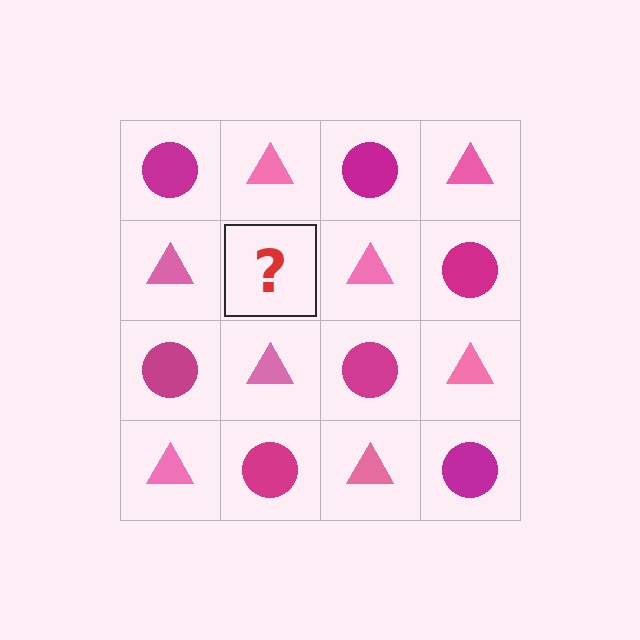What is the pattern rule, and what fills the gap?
The rule is that it alternates magenta circle and pink triangle in a checkerboard pattern. The gap should be filled with a magenta circle.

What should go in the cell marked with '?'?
The missing cell should contain a magenta circle.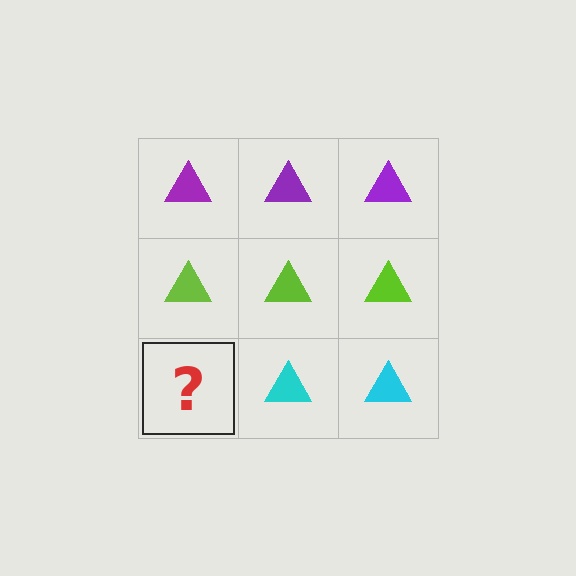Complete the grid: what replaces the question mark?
The question mark should be replaced with a cyan triangle.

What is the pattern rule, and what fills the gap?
The rule is that each row has a consistent color. The gap should be filled with a cyan triangle.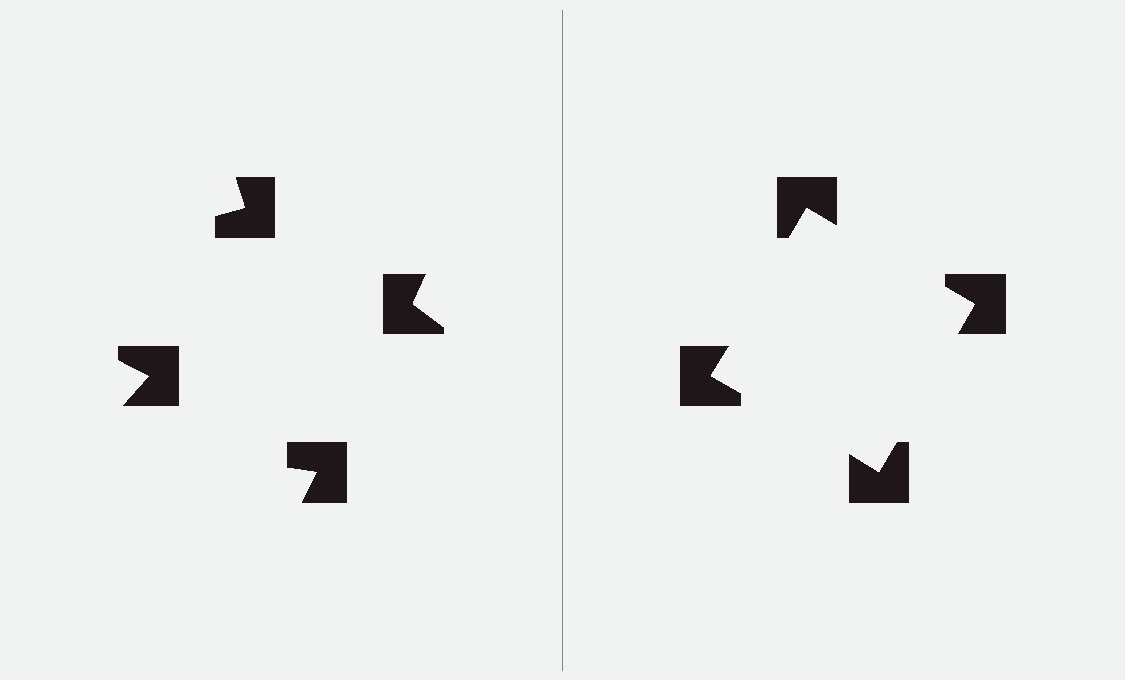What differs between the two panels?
The notched squares are positioned identically on both sides; only the wedge orientations differ. On the right they align to a square; on the left they are misaligned.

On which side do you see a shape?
An illusory square appears on the right side. On the left side the wedge cuts are rotated, so no coherent shape forms.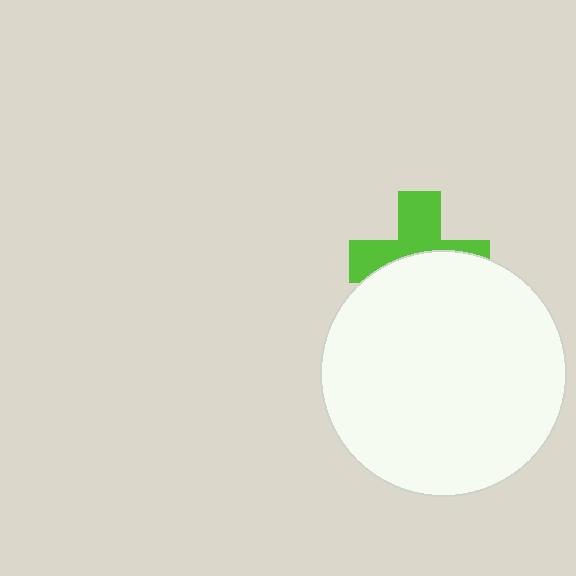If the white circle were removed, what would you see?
You would see the complete lime cross.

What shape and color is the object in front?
The object in front is a white circle.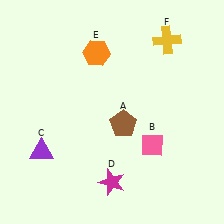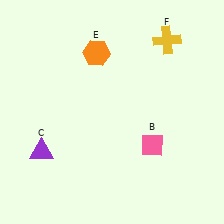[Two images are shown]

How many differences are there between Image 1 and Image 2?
There are 2 differences between the two images.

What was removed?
The magenta star (D), the brown pentagon (A) were removed in Image 2.